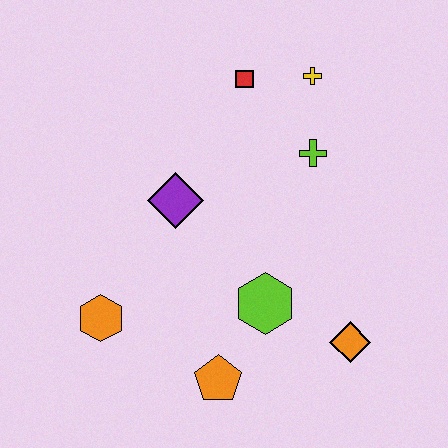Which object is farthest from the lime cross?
The orange hexagon is farthest from the lime cross.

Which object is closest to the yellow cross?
The red square is closest to the yellow cross.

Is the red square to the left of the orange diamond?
Yes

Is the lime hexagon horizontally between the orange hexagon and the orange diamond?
Yes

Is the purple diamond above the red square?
No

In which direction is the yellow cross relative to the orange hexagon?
The yellow cross is above the orange hexagon.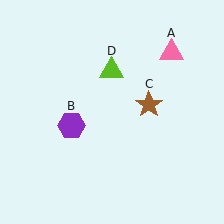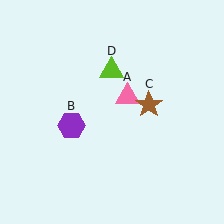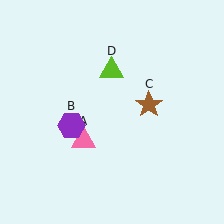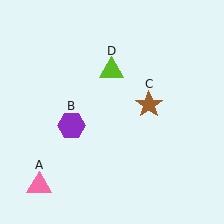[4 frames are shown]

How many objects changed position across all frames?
1 object changed position: pink triangle (object A).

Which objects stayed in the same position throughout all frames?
Purple hexagon (object B) and brown star (object C) and lime triangle (object D) remained stationary.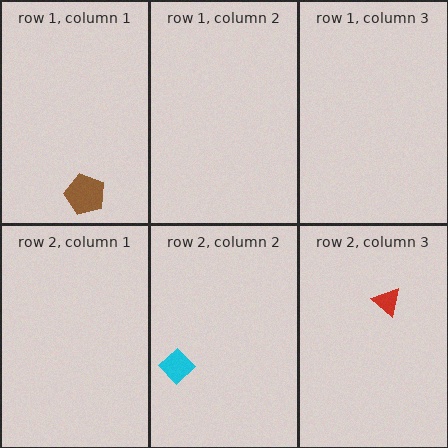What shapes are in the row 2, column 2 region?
The cyan diamond.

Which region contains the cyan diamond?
The row 2, column 2 region.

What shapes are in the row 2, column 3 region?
The red triangle.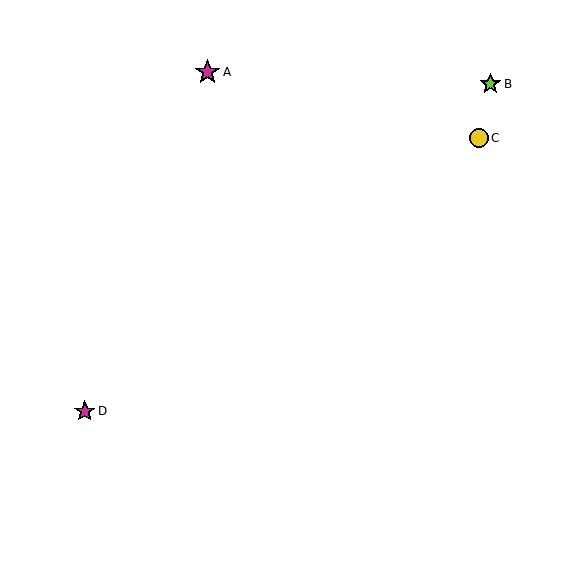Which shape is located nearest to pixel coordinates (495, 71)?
The lime star (labeled B) at (490, 84) is nearest to that location.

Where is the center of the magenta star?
The center of the magenta star is at (207, 72).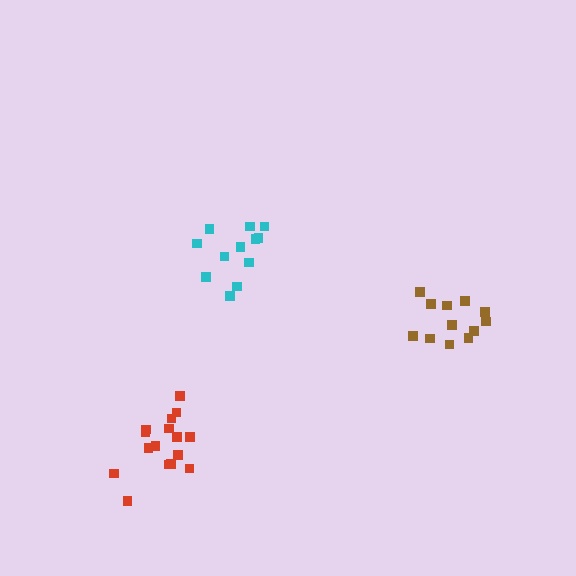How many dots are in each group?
Group 1: 12 dots, Group 2: 16 dots, Group 3: 12 dots (40 total).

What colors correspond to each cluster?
The clusters are colored: cyan, red, brown.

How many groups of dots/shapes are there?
There are 3 groups.